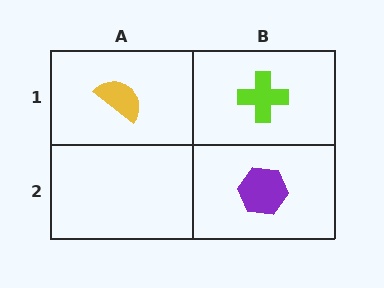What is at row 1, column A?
A yellow semicircle.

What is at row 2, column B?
A purple hexagon.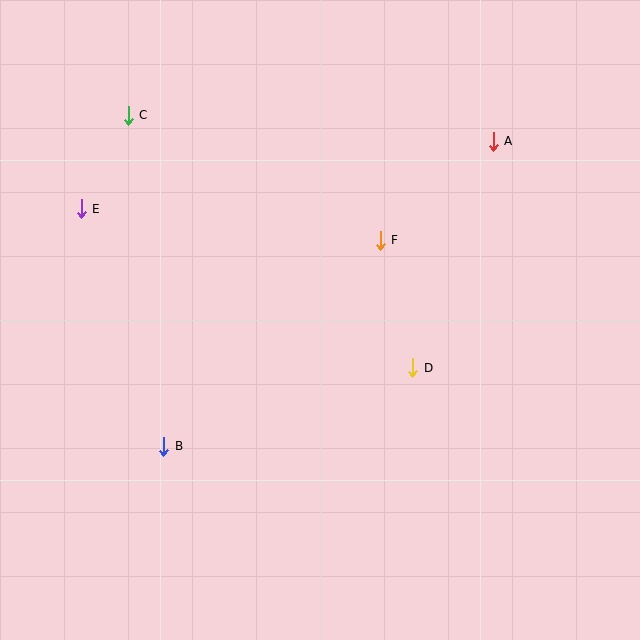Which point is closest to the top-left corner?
Point C is closest to the top-left corner.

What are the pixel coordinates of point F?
Point F is at (380, 240).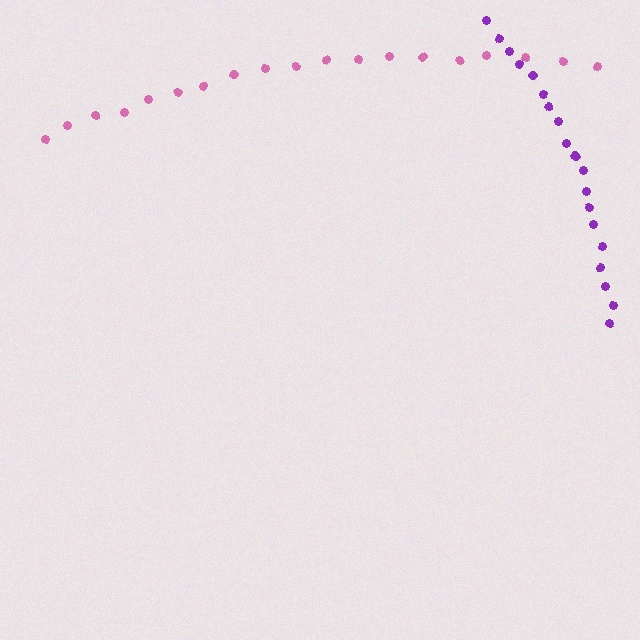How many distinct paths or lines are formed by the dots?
There are 2 distinct paths.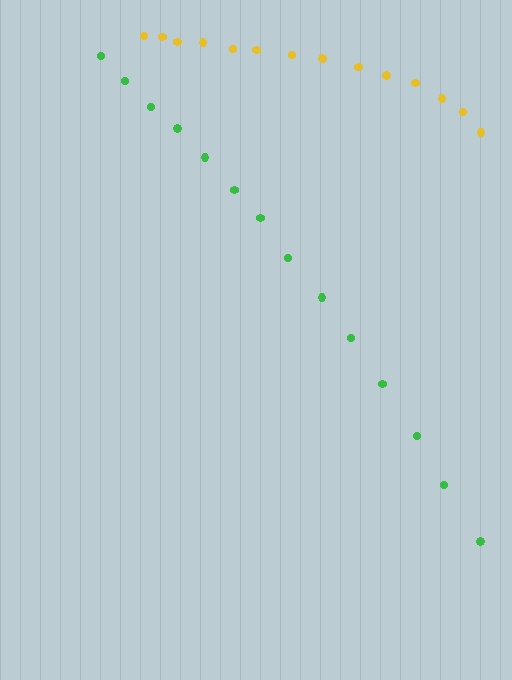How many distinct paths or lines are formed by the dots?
There are 2 distinct paths.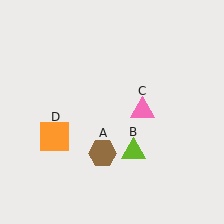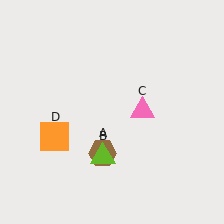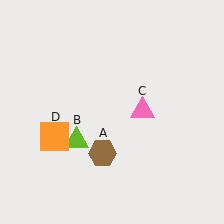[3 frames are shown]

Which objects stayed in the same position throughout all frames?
Brown hexagon (object A) and pink triangle (object C) and orange square (object D) remained stationary.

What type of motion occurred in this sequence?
The lime triangle (object B) rotated clockwise around the center of the scene.